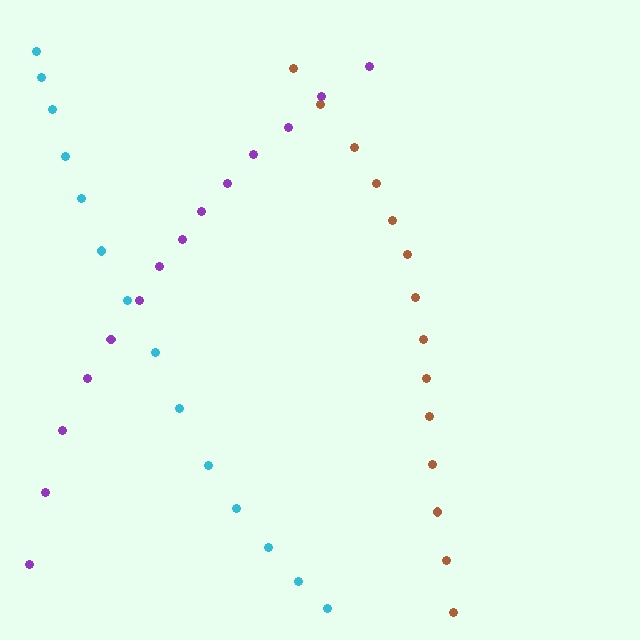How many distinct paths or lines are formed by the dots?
There are 3 distinct paths.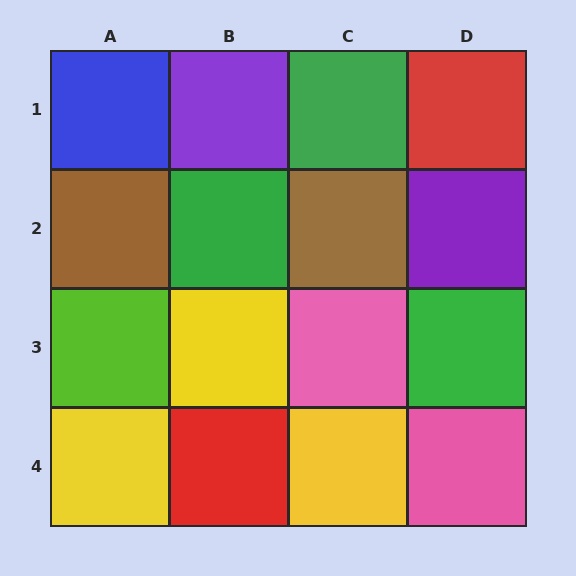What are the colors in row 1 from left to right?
Blue, purple, green, red.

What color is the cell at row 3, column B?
Yellow.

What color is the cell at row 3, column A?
Lime.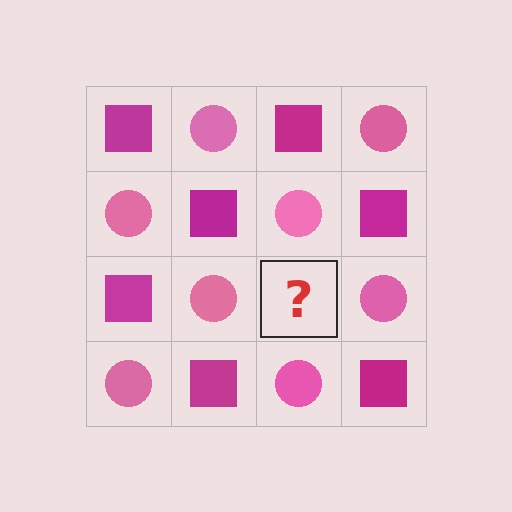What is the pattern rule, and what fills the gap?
The rule is that it alternates magenta square and pink circle in a checkerboard pattern. The gap should be filled with a magenta square.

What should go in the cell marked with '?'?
The missing cell should contain a magenta square.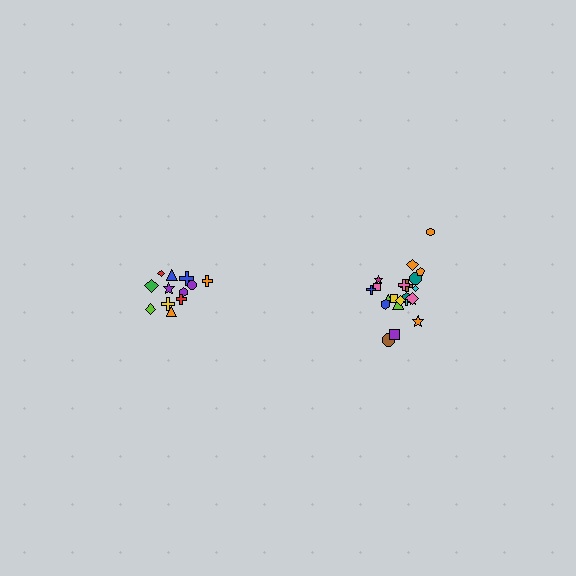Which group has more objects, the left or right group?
The right group.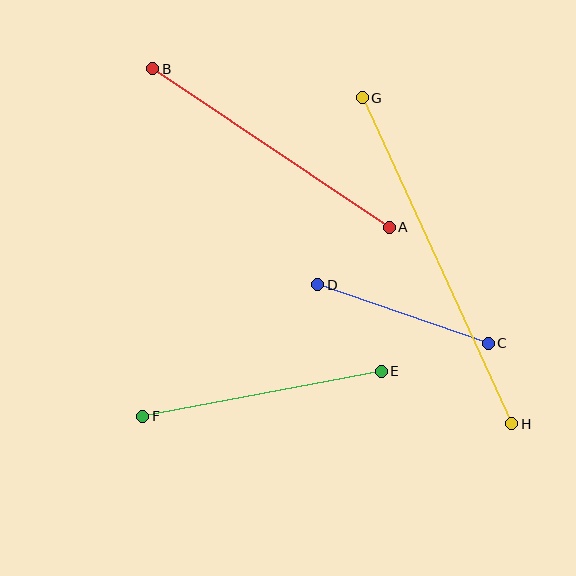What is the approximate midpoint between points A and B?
The midpoint is at approximately (271, 148) pixels.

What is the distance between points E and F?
The distance is approximately 242 pixels.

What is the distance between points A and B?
The distance is approximately 284 pixels.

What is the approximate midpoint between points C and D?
The midpoint is at approximately (403, 314) pixels.